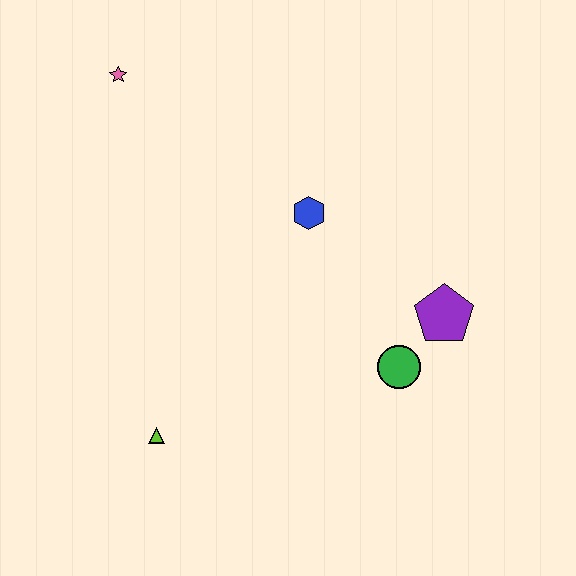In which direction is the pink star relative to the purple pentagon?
The pink star is to the left of the purple pentagon.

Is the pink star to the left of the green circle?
Yes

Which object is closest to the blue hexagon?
The purple pentagon is closest to the blue hexagon.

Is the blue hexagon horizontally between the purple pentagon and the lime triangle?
Yes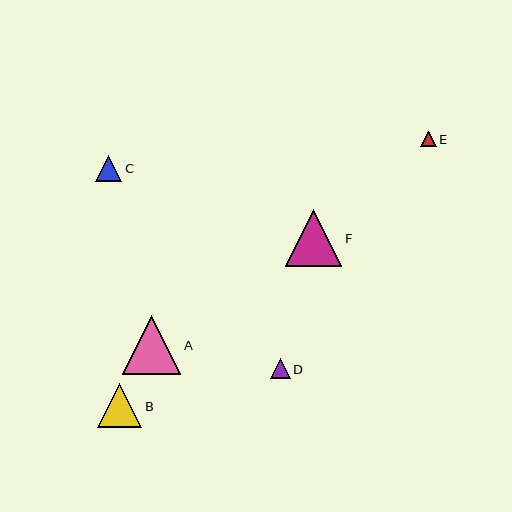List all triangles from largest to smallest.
From largest to smallest: A, F, B, C, D, E.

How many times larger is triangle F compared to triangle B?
Triangle F is approximately 1.3 times the size of triangle B.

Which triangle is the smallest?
Triangle E is the smallest with a size of approximately 16 pixels.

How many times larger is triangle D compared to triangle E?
Triangle D is approximately 1.3 times the size of triangle E.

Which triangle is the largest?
Triangle A is the largest with a size of approximately 59 pixels.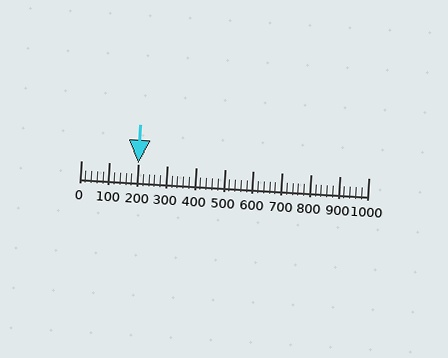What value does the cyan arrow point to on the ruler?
The cyan arrow points to approximately 200.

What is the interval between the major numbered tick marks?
The major tick marks are spaced 100 units apart.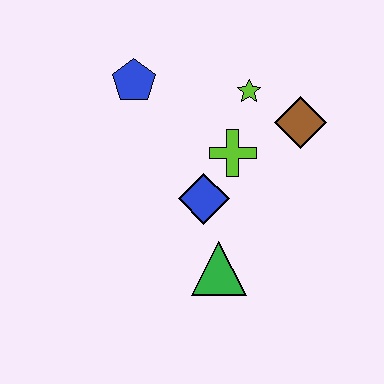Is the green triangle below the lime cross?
Yes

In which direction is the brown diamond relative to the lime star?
The brown diamond is to the right of the lime star.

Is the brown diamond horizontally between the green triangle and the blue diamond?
No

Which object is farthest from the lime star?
The green triangle is farthest from the lime star.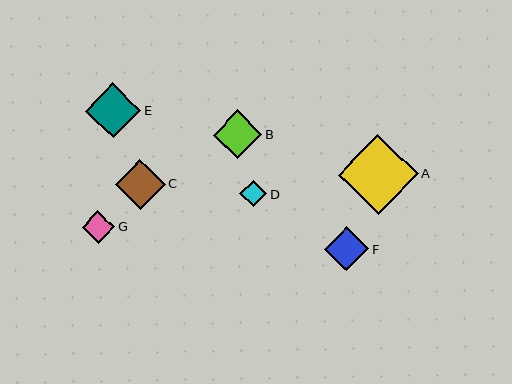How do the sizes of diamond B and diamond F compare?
Diamond B and diamond F are approximately the same size.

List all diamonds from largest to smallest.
From largest to smallest: A, E, C, B, F, G, D.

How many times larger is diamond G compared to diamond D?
Diamond G is approximately 1.2 times the size of diamond D.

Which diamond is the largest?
Diamond A is the largest with a size of approximately 80 pixels.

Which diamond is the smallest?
Diamond D is the smallest with a size of approximately 27 pixels.